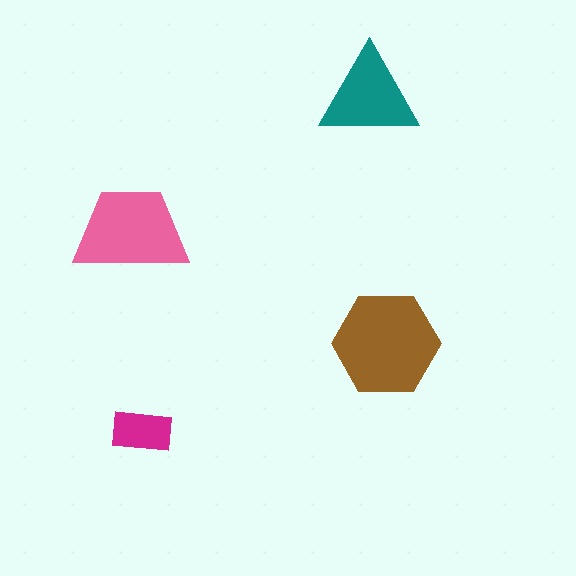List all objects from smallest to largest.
The magenta rectangle, the teal triangle, the pink trapezoid, the brown hexagon.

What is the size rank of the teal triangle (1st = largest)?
3rd.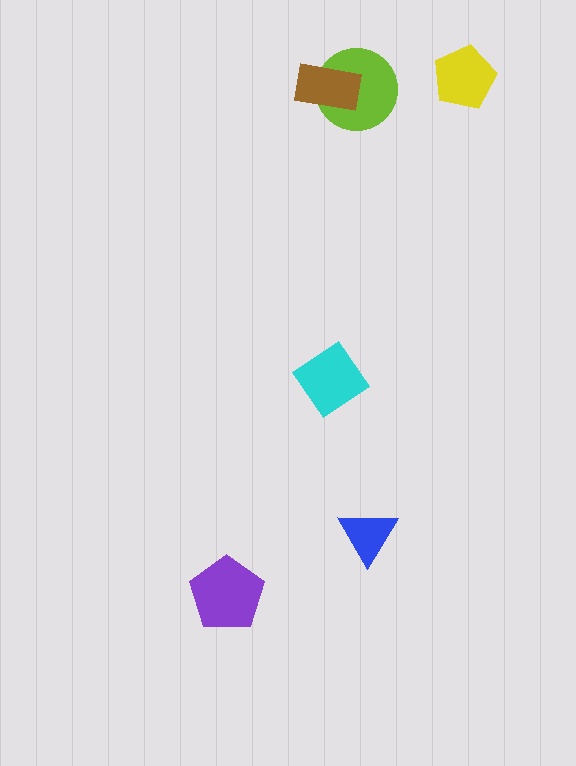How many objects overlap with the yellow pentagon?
0 objects overlap with the yellow pentagon.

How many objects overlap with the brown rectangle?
1 object overlaps with the brown rectangle.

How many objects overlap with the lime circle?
1 object overlaps with the lime circle.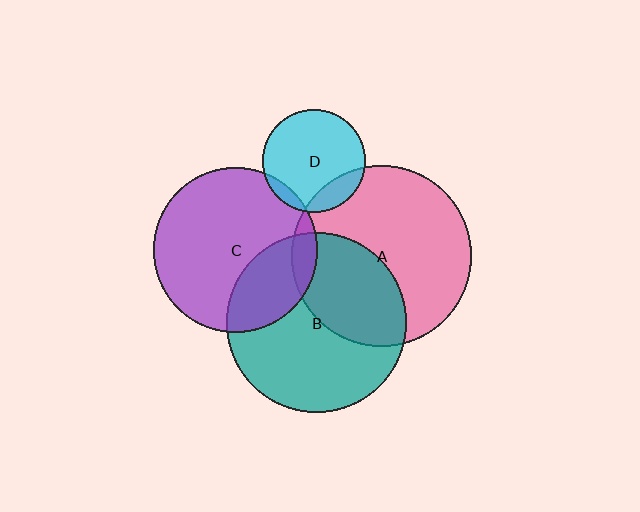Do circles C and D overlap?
Yes.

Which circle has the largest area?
Circle A (pink).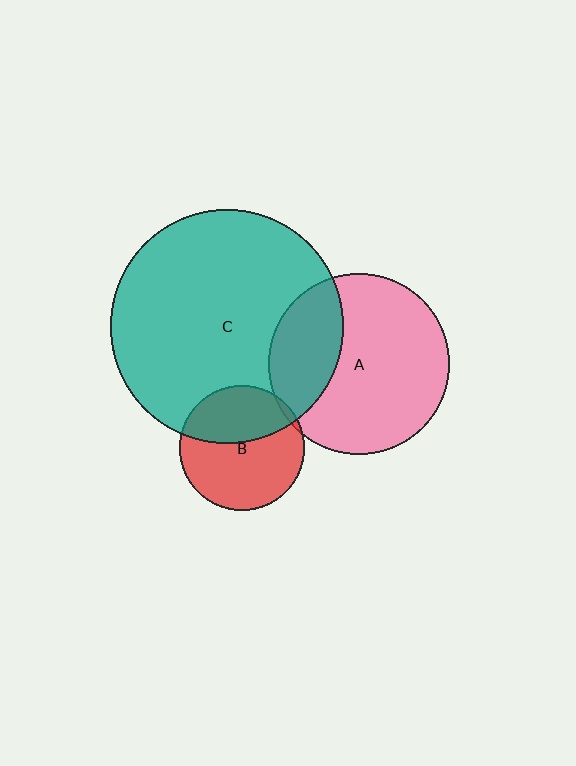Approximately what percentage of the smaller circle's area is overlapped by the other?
Approximately 5%.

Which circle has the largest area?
Circle C (teal).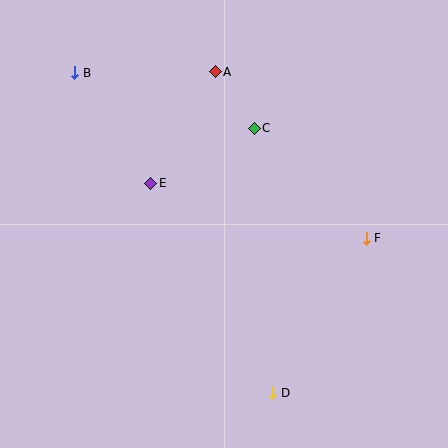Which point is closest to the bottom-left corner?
Point D is closest to the bottom-left corner.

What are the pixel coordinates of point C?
Point C is at (254, 128).